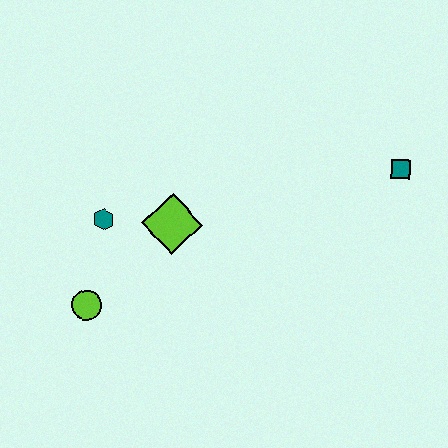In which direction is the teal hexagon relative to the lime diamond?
The teal hexagon is to the left of the lime diamond.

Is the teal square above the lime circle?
Yes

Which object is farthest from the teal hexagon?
The teal square is farthest from the teal hexagon.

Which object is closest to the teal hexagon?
The lime diamond is closest to the teal hexagon.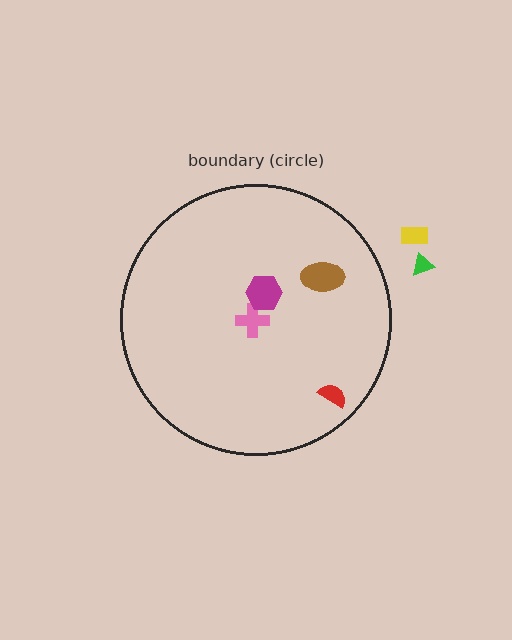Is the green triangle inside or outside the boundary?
Outside.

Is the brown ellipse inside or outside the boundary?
Inside.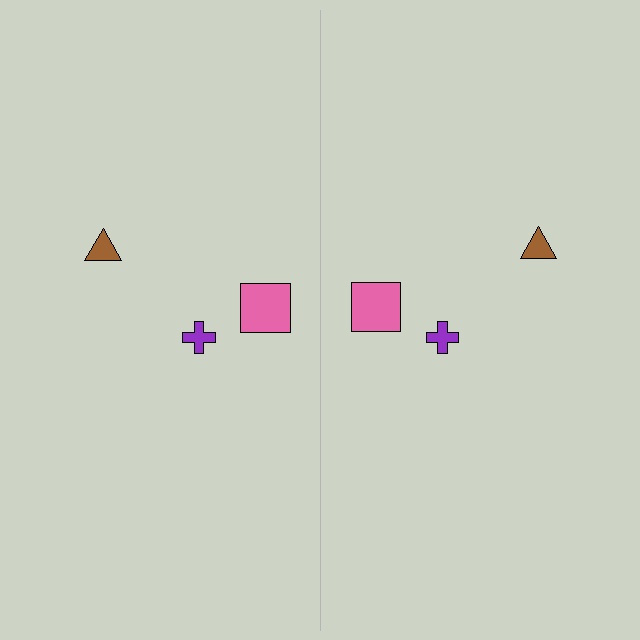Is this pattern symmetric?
Yes, this pattern has bilateral (reflection) symmetry.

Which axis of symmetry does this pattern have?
The pattern has a vertical axis of symmetry running through the center of the image.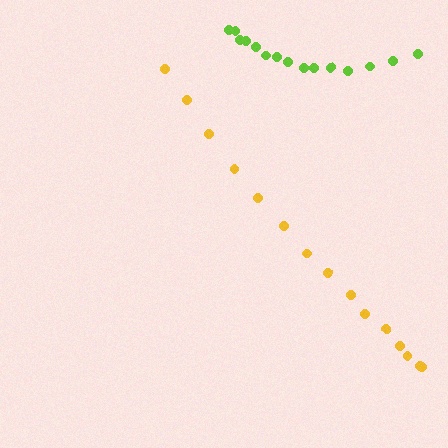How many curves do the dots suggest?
There are 2 distinct paths.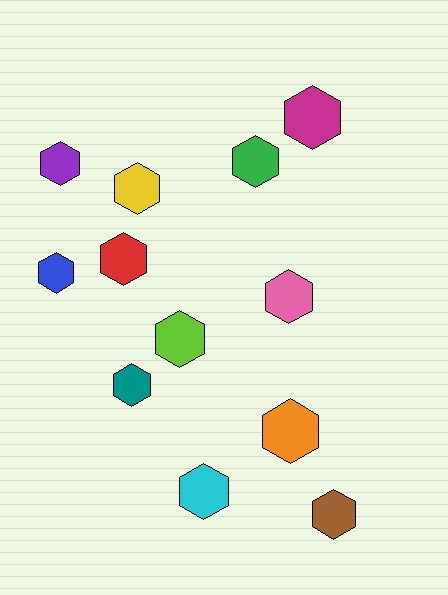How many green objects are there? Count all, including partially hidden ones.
There is 1 green object.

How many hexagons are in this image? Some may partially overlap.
There are 12 hexagons.